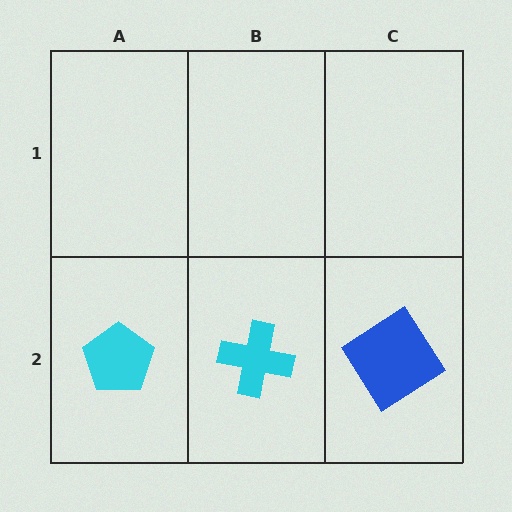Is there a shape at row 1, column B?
No, that cell is empty.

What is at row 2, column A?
A cyan pentagon.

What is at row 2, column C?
A blue diamond.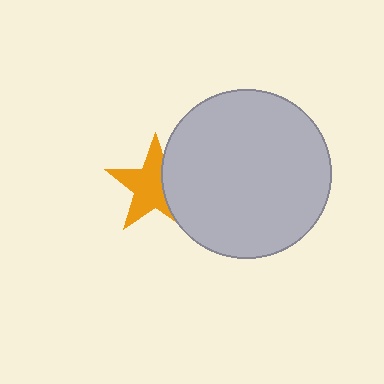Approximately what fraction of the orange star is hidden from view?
Roughly 32% of the orange star is hidden behind the light gray circle.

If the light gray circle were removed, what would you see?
You would see the complete orange star.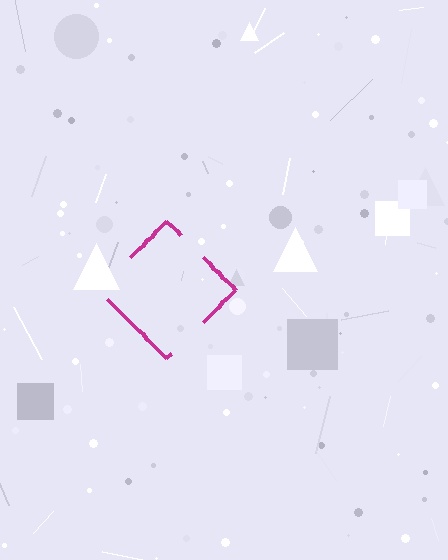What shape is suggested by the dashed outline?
The dashed outline suggests a diamond.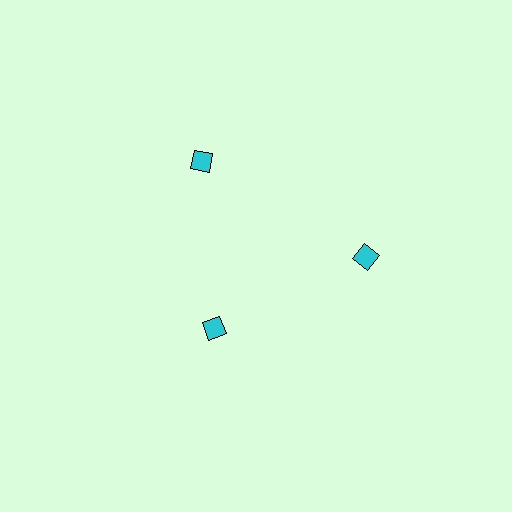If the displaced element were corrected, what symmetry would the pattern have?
It would have 3-fold rotational symmetry — the pattern would map onto itself every 120 degrees.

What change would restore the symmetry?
The symmetry would be restored by moving it outward, back onto the ring so that all 3 diamonds sit at equal angles and equal distance from the center.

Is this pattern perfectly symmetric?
No. The 3 cyan diamonds are arranged in a ring, but one element near the 7 o'clock position is pulled inward toward the center, breaking the 3-fold rotational symmetry.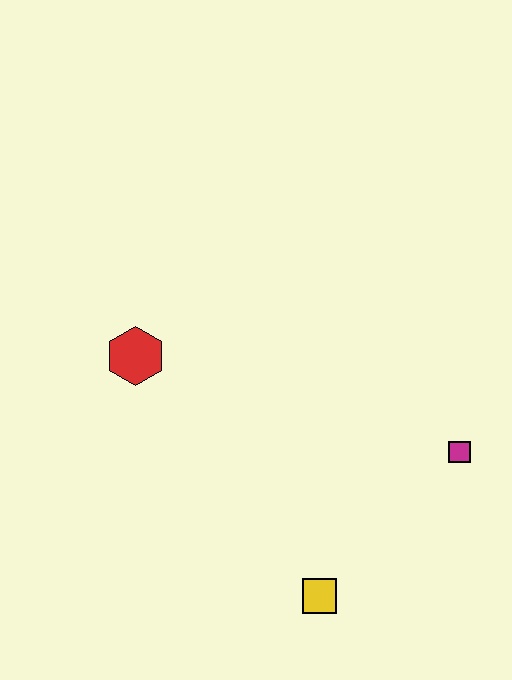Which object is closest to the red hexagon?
The yellow square is closest to the red hexagon.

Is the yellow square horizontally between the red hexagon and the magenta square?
Yes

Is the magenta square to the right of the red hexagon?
Yes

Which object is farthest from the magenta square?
The red hexagon is farthest from the magenta square.